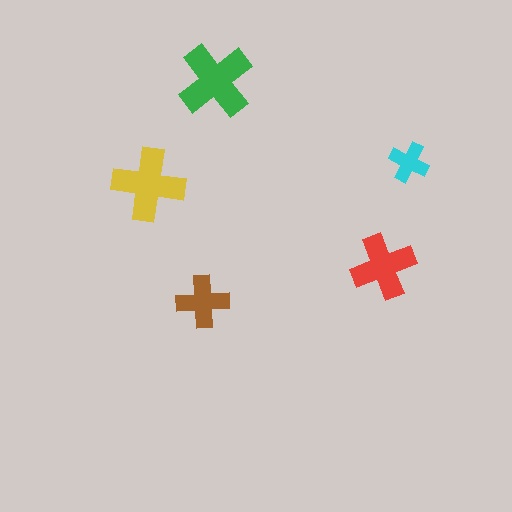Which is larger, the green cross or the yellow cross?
The green one.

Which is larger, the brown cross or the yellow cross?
The yellow one.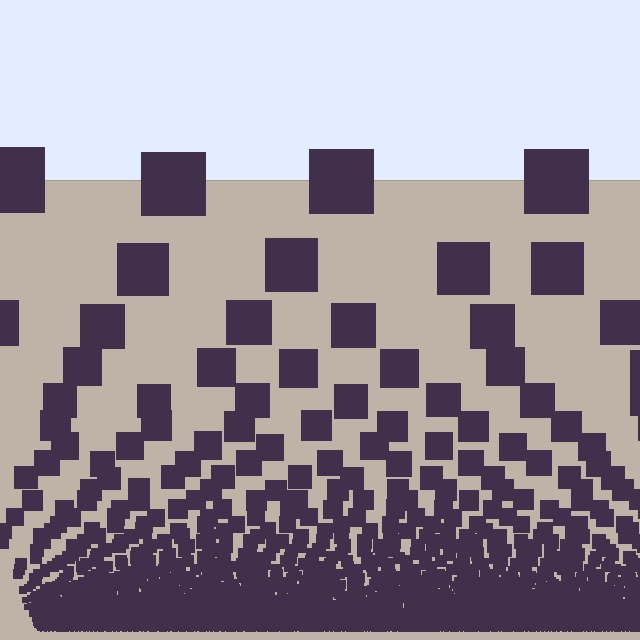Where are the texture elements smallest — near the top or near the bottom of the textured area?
Near the bottom.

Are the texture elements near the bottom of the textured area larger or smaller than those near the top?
Smaller. The gradient is inverted — elements near the bottom are smaller and denser.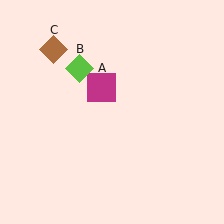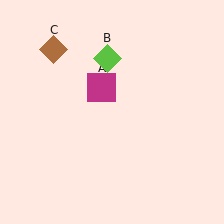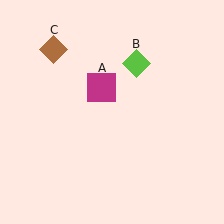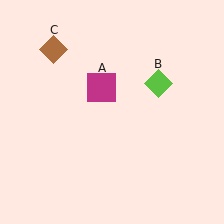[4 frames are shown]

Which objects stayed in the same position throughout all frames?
Magenta square (object A) and brown diamond (object C) remained stationary.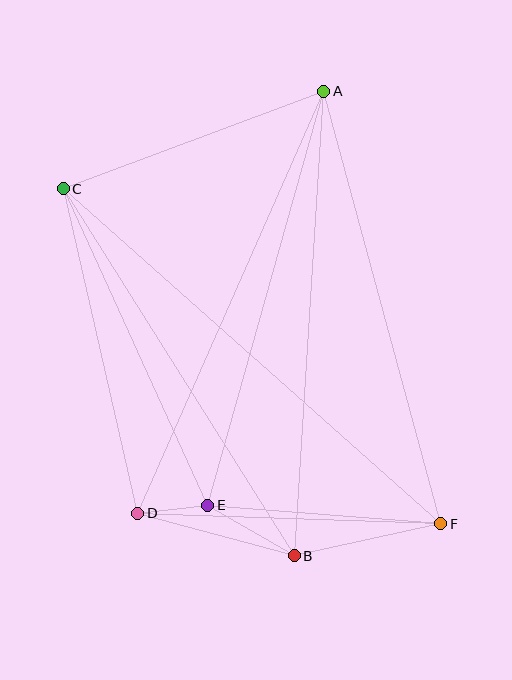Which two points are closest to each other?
Points D and E are closest to each other.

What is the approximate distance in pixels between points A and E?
The distance between A and E is approximately 430 pixels.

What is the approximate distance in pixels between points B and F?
The distance between B and F is approximately 150 pixels.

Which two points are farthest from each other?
Points C and F are farthest from each other.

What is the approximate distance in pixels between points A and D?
The distance between A and D is approximately 461 pixels.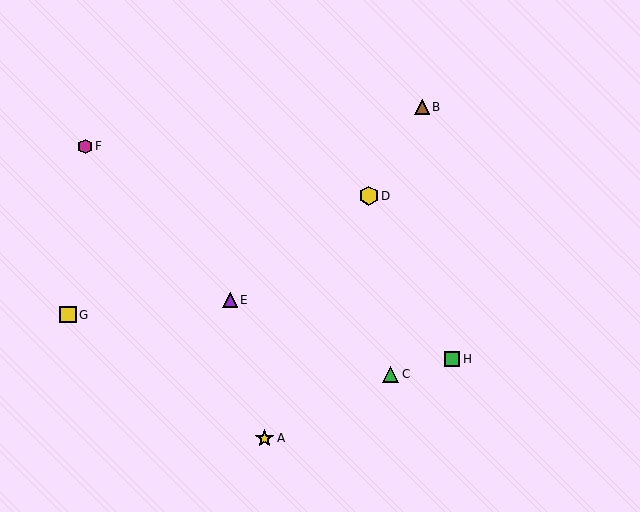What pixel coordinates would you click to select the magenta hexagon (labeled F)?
Click at (85, 146) to select the magenta hexagon F.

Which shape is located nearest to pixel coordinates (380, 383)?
The green triangle (labeled C) at (391, 374) is nearest to that location.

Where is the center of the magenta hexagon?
The center of the magenta hexagon is at (85, 146).